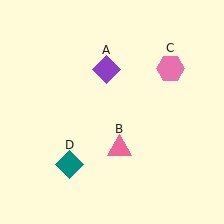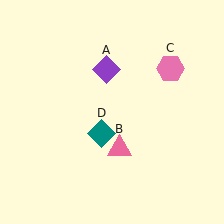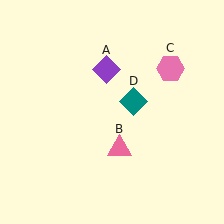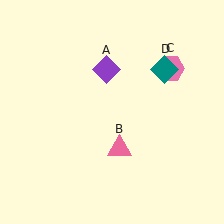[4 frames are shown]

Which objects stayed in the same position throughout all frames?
Purple diamond (object A) and pink triangle (object B) and pink hexagon (object C) remained stationary.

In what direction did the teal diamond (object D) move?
The teal diamond (object D) moved up and to the right.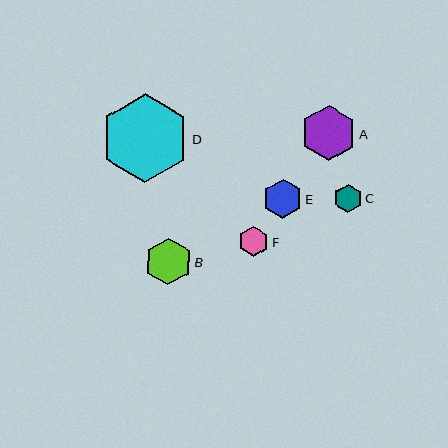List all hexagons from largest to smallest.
From largest to smallest: D, A, B, E, F, C.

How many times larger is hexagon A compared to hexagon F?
Hexagon A is approximately 1.9 times the size of hexagon F.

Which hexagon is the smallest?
Hexagon C is the smallest with a size of approximately 28 pixels.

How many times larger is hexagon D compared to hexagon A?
Hexagon D is approximately 1.6 times the size of hexagon A.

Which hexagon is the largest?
Hexagon D is the largest with a size of approximately 89 pixels.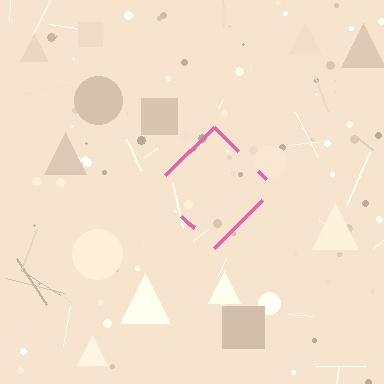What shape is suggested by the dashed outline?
The dashed outline suggests a diamond.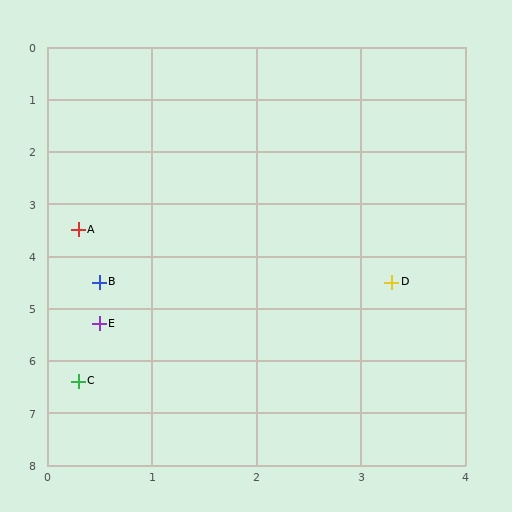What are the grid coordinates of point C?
Point C is at approximately (0.3, 6.4).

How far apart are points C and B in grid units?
Points C and B are about 1.9 grid units apart.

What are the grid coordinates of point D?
Point D is at approximately (3.3, 4.5).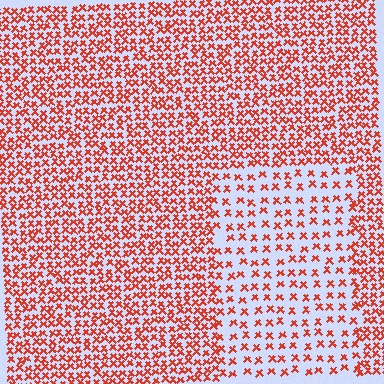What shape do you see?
I see a rectangle.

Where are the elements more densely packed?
The elements are more densely packed outside the rectangle boundary.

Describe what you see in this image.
The image contains small red elements arranged at two different densities. A rectangle-shaped region is visible where the elements are less densely packed than the surrounding area.